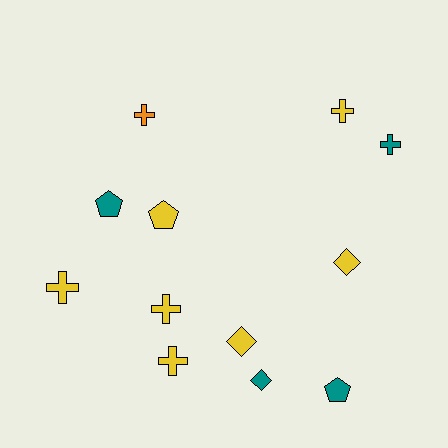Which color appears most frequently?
Yellow, with 7 objects.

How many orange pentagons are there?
There are no orange pentagons.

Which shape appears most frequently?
Cross, with 6 objects.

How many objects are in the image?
There are 12 objects.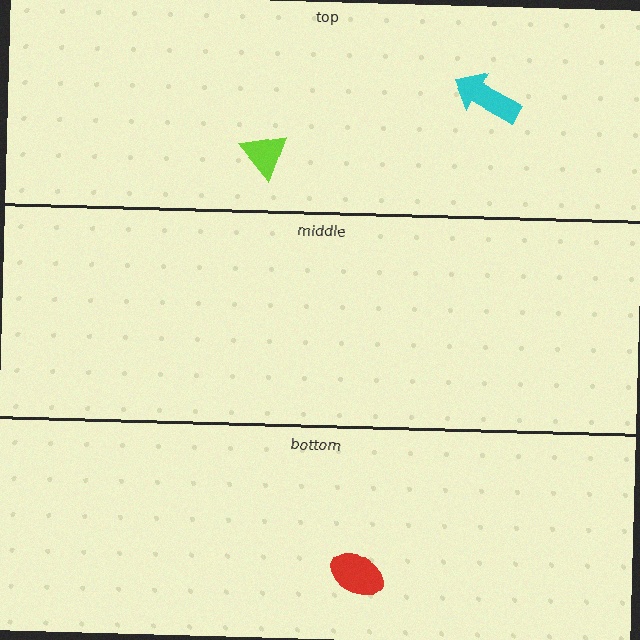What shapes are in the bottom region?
The red ellipse.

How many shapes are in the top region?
2.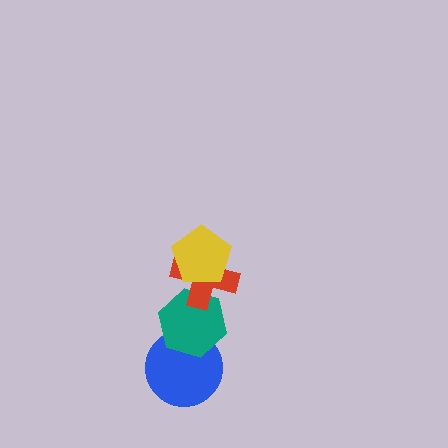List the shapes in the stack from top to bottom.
From top to bottom: the yellow pentagon, the red cross, the teal hexagon, the blue circle.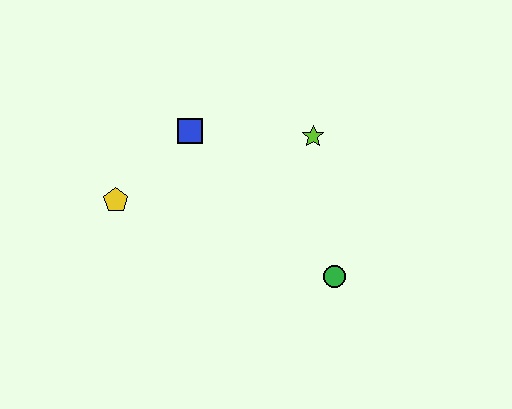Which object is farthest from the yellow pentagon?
The green circle is farthest from the yellow pentagon.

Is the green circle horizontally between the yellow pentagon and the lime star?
No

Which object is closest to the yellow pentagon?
The blue square is closest to the yellow pentagon.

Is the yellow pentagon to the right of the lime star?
No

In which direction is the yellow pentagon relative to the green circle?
The yellow pentagon is to the left of the green circle.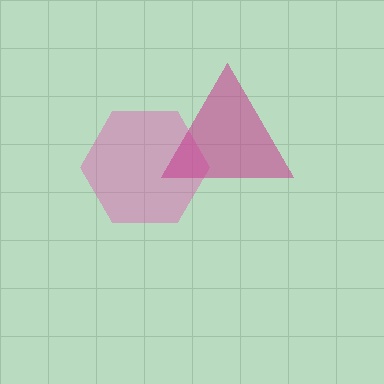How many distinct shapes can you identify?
There are 2 distinct shapes: a pink hexagon, a magenta triangle.